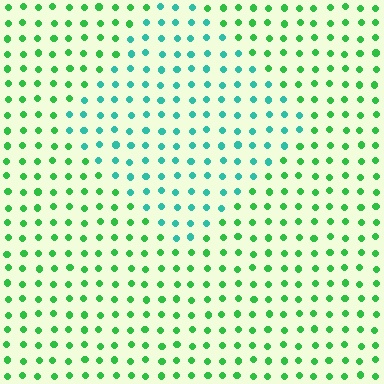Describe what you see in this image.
The image is filled with small green elements in a uniform arrangement. A diamond-shaped region is visible where the elements are tinted to a slightly different hue, forming a subtle color boundary.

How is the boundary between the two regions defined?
The boundary is defined purely by a slight shift in hue (about 42 degrees). Spacing, size, and orientation are identical on both sides.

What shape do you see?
I see a diamond.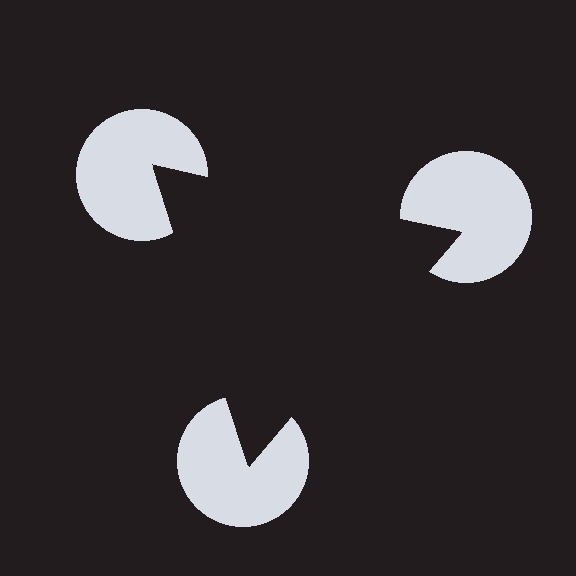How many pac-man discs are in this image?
There are 3 — one at each vertex of the illusory triangle.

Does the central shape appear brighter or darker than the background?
It typically appears slightly darker than the background, even though no actual brightness change is drawn.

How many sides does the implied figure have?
3 sides.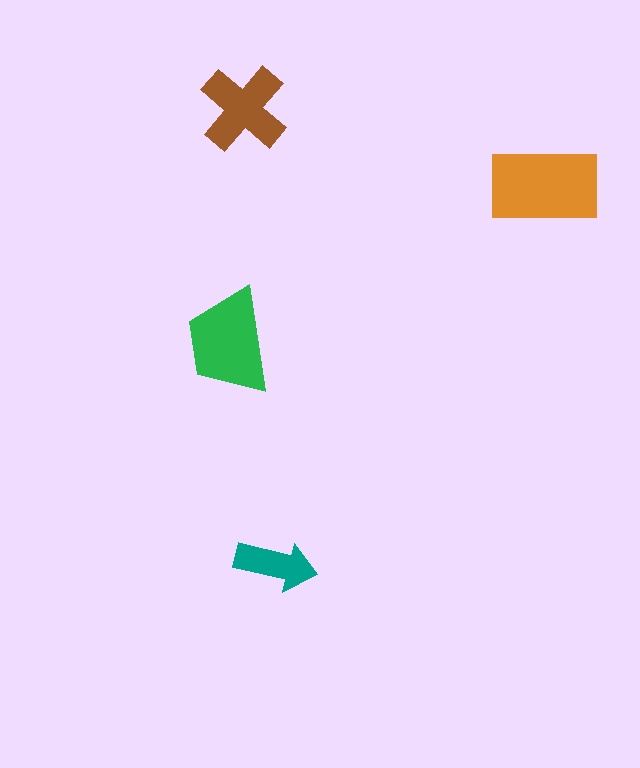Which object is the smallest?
The teal arrow.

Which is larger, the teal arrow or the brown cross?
The brown cross.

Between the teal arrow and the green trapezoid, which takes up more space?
The green trapezoid.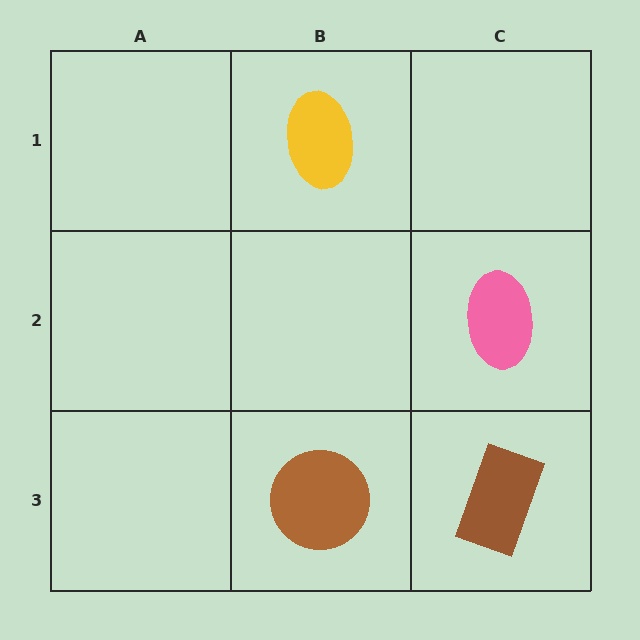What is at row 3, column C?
A brown rectangle.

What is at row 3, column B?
A brown circle.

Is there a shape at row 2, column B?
No, that cell is empty.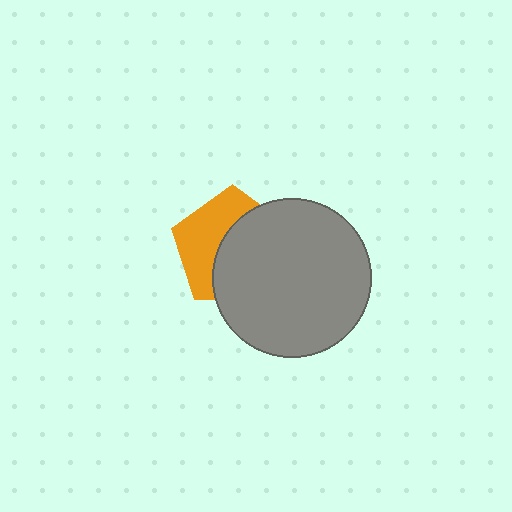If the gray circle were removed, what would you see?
You would see the complete orange pentagon.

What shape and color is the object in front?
The object in front is a gray circle.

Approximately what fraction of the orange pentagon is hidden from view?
Roughly 56% of the orange pentagon is hidden behind the gray circle.